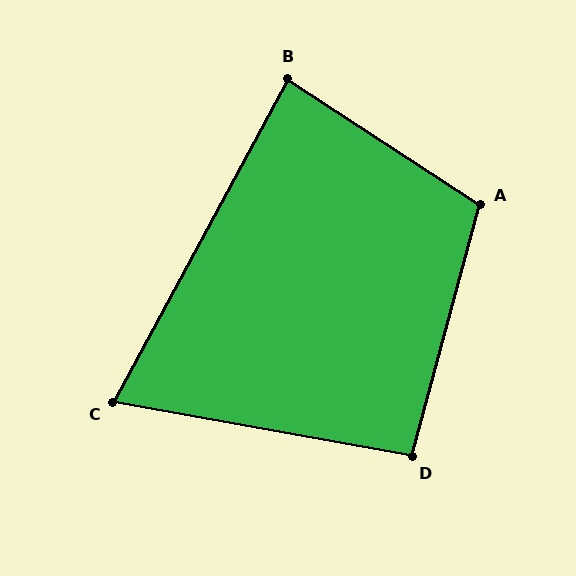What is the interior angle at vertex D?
Approximately 95 degrees (approximately right).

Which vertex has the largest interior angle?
A, at approximately 108 degrees.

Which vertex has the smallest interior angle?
C, at approximately 72 degrees.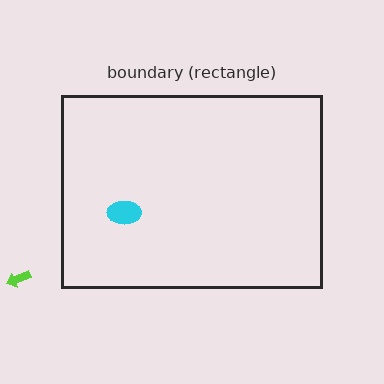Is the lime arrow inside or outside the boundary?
Outside.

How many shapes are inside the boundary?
1 inside, 1 outside.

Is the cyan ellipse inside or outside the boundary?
Inside.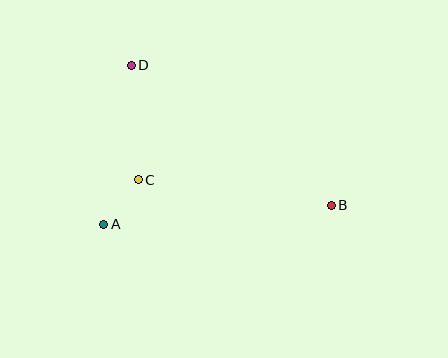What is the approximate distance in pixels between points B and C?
The distance between B and C is approximately 195 pixels.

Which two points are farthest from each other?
Points B and D are farthest from each other.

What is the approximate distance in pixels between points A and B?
The distance between A and B is approximately 228 pixels.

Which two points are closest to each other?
Points A and C are closest to each other.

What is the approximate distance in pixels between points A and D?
The distance between A and D is approximately 161 pixels.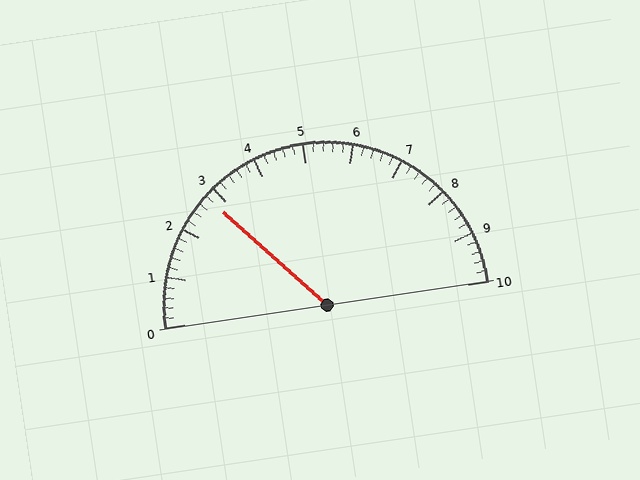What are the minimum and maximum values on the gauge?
The gauge ranges from 0 to 10.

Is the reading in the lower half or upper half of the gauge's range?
The reading is in the lower half of the range (0 to 10).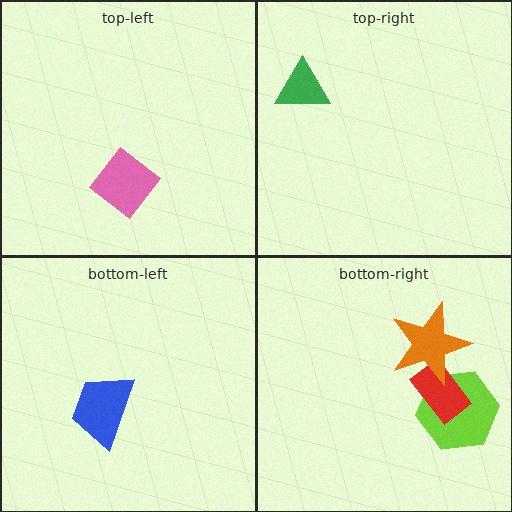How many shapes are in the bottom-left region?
1.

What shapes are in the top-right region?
The green triangle.